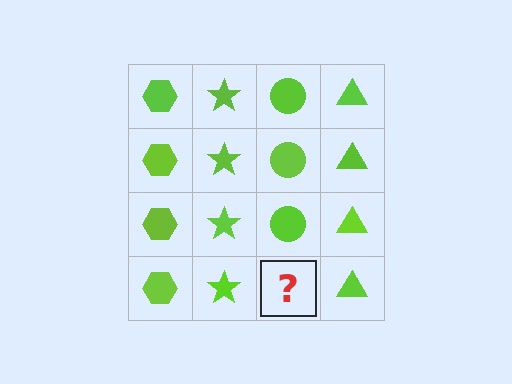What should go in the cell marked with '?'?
The missing cell should contain a lime circle.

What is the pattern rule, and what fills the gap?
The rule is that each column has a consistent shape. The gap should be filled with a lime circle.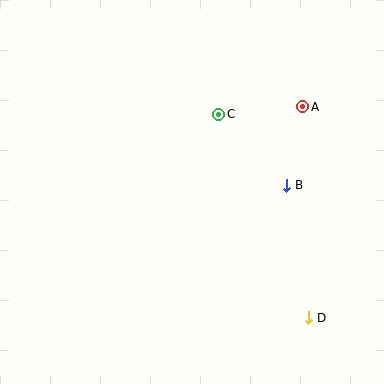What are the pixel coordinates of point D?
Point D is at (309, 318).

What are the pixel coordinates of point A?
Point A is at (303, 107).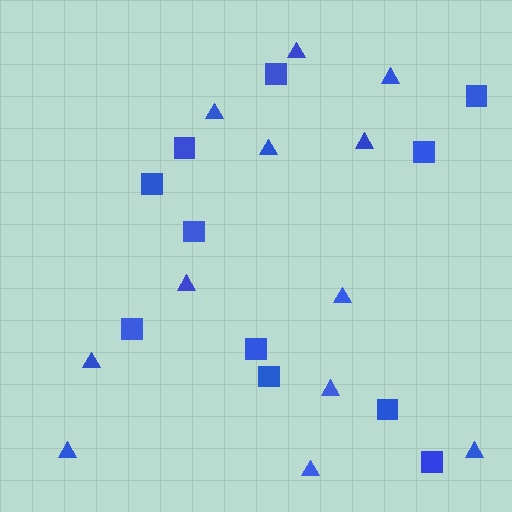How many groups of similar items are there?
There are 2 groups: one group of squares (11) and one group of triangles (12).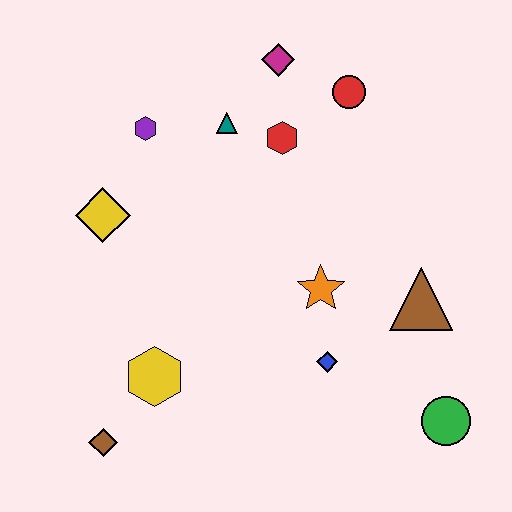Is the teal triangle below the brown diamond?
No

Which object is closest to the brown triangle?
The orange star is closest to the brown triangle.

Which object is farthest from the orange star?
The brown diamond is farthest from the orange star.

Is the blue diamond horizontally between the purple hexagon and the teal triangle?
No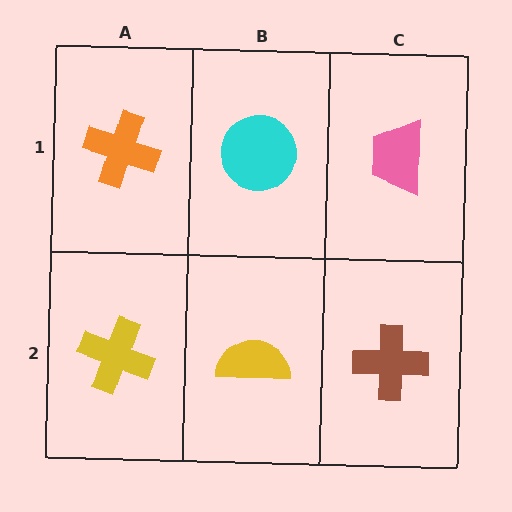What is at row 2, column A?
A yellow cross.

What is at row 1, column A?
An orange cross.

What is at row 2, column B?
A yellow semicircle.